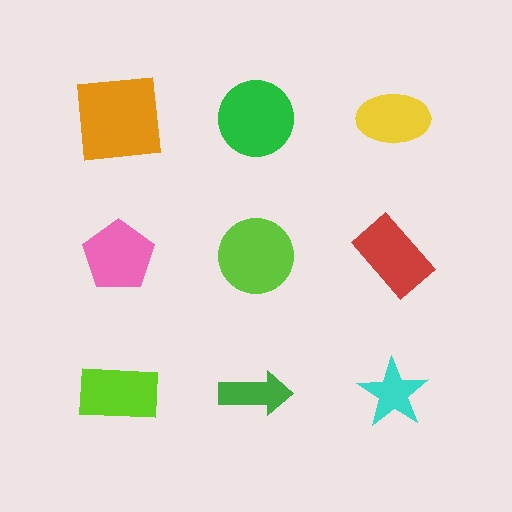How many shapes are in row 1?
3 shapes.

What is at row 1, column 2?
A green circle.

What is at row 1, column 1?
An orange square.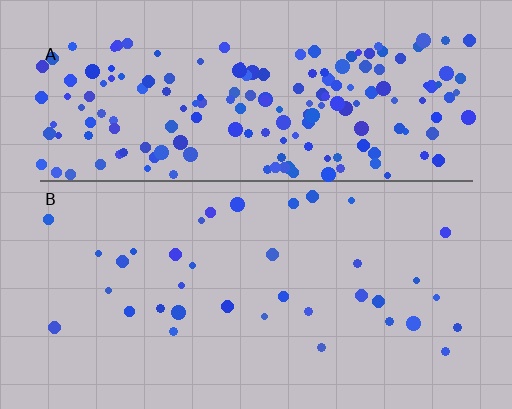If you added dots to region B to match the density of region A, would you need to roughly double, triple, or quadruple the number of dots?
Approximately quadruple.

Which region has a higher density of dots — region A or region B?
A (the top).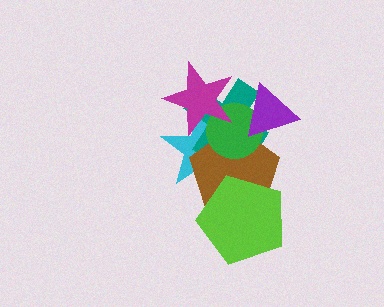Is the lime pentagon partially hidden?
No, no other shape covers it.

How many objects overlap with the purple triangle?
3 objects overlap with the purple triangle.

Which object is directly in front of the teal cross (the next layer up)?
The brown pentagon is directly in front of the teal cross.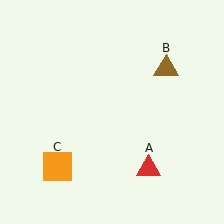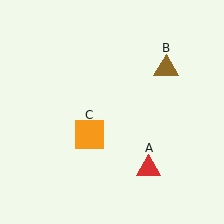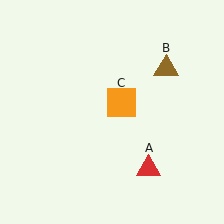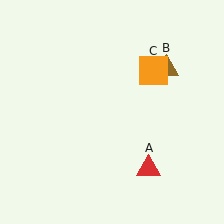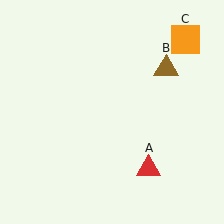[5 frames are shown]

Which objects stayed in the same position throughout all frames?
Red triangle (object A) and brown triangle (object B) remained stationary.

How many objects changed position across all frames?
1 object changed position: orange square (object C).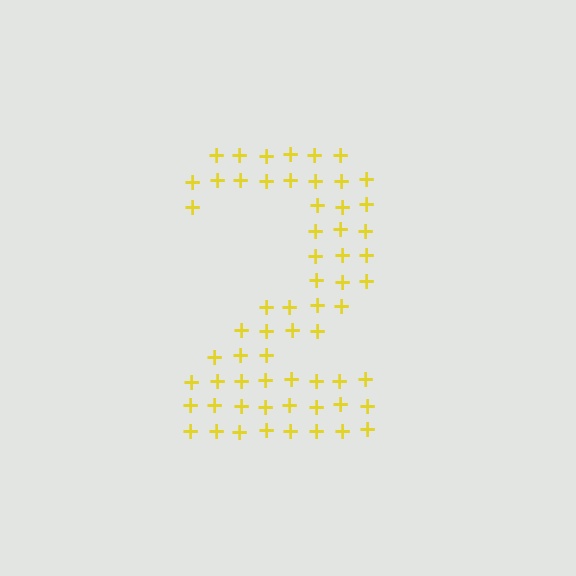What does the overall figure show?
The overall figure shows the digit 2.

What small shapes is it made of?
It is made of small plus signs.